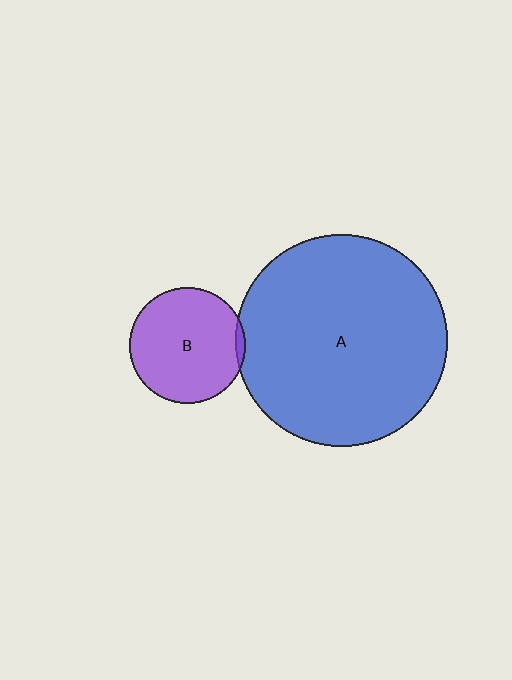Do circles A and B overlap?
Yes.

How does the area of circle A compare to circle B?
Approximately 3.3 times.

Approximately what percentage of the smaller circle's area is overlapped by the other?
Approximately 5%.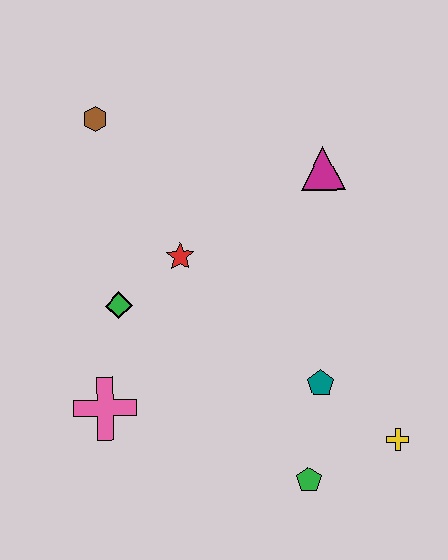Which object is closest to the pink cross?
The green diamond is closest to the pink cross.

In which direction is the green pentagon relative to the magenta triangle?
The green pentagon is below the magenta triangle.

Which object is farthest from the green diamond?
The yellow cross is farthest from the green diamond.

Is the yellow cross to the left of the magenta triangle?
No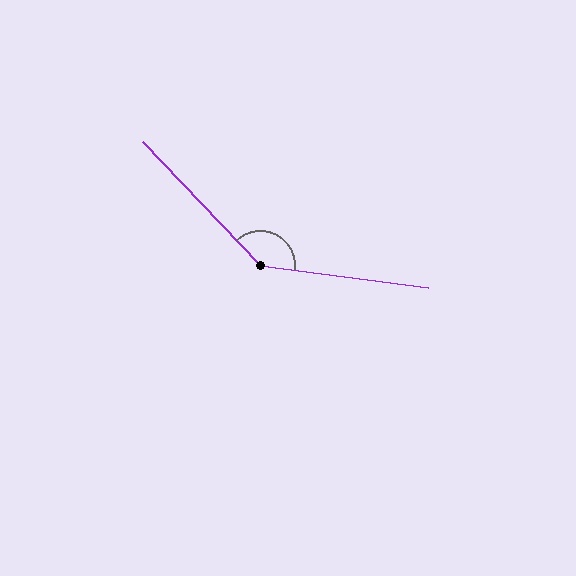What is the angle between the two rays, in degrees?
Approximately 141 degrees.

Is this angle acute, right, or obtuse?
It is obtuse.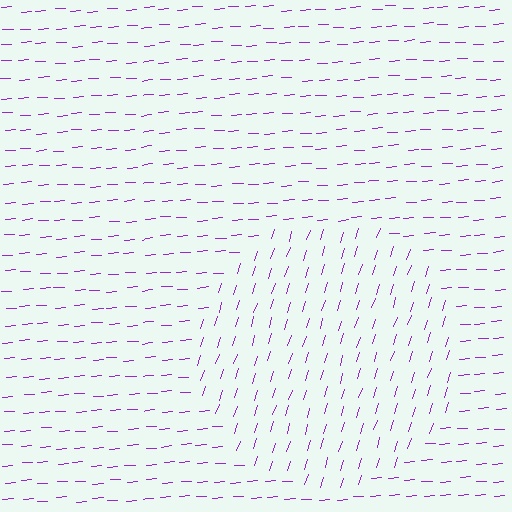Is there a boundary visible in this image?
Yes, there is a texture boundary formed by a change in line orientation.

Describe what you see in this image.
The image is filled with small purple line segments. A circle region in the image has lines oriented differently from the surrounding lines, creating a visible texture boundary.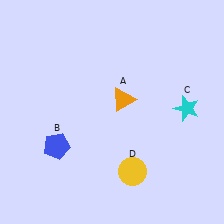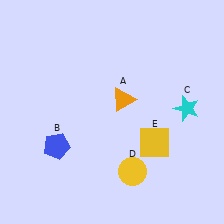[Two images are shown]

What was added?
A yellow square (E) was added in Image 2.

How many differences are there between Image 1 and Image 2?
There is 1 difference between the two images.